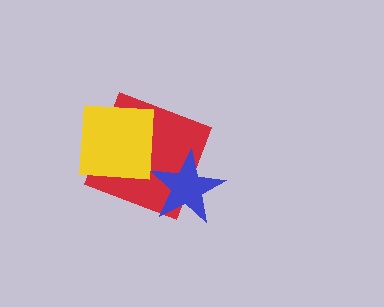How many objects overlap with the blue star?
1 object overlaps with the blue star.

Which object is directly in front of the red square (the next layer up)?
The blue star is directly in front of the red square.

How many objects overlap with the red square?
2 objects overlap with the red square.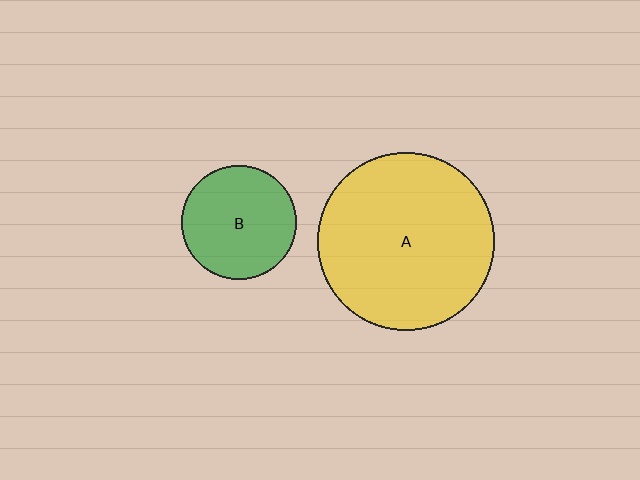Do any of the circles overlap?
No, none of the circles overlap.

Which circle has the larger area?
Circle A (yellow).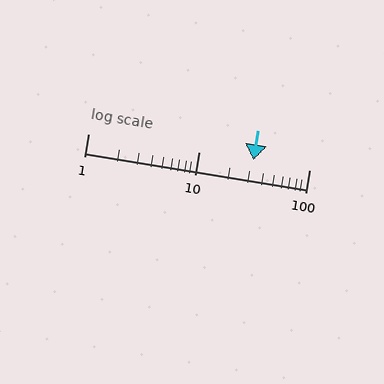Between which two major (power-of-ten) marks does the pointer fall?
The pointer is between 10 and 100.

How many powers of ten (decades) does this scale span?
The scale spans 2 decades, from 1 to 100.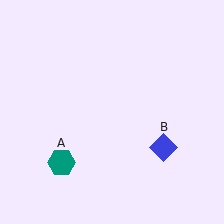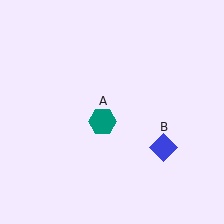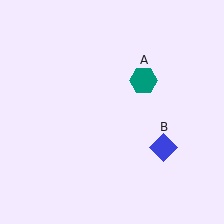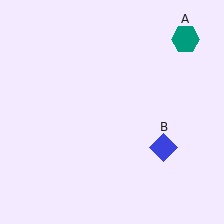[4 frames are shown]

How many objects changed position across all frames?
1 object changed position: teal hexagon (object A).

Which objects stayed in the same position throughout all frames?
Blue diamond (object B) remained stationary.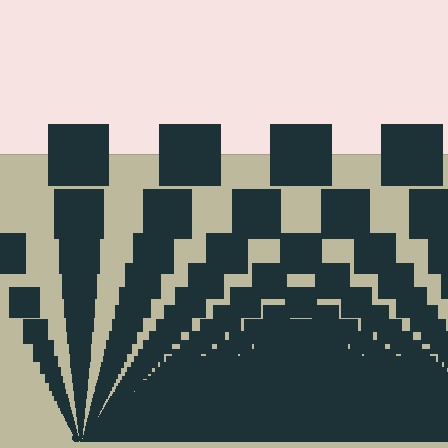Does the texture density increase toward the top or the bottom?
Density increases toward the bottom.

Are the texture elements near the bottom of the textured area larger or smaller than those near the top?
Smaller. The gradient is inverted — elements near the bottom are smaller and denser.